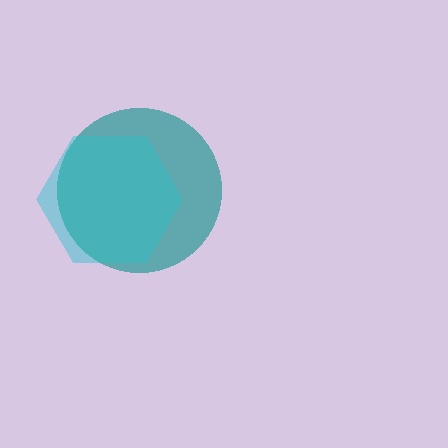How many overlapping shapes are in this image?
There are 2 overlapping shapes in the image.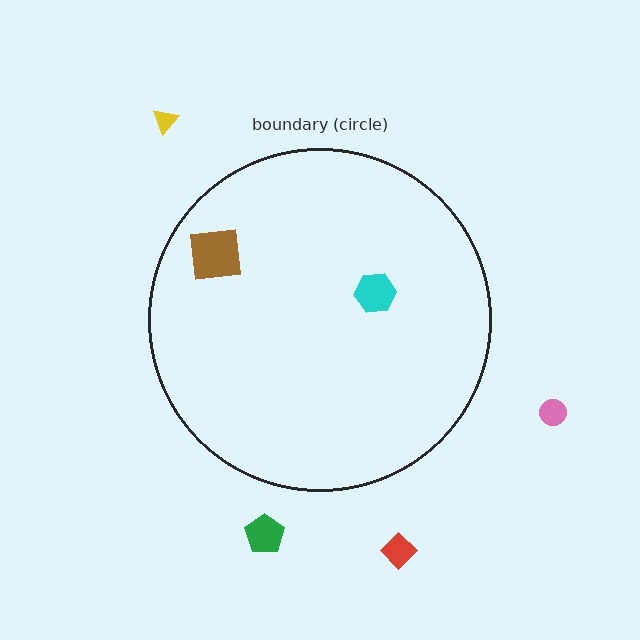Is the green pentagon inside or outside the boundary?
Outside.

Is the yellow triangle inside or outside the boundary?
Outside.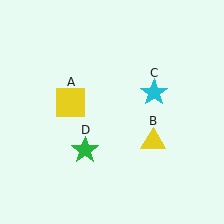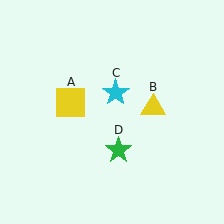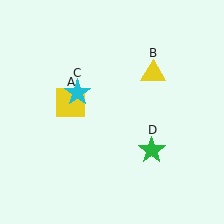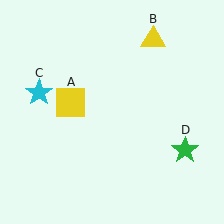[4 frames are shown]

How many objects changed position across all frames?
3 objects changed position: yellow triangle (object B), cyan star (object C), green star (object D).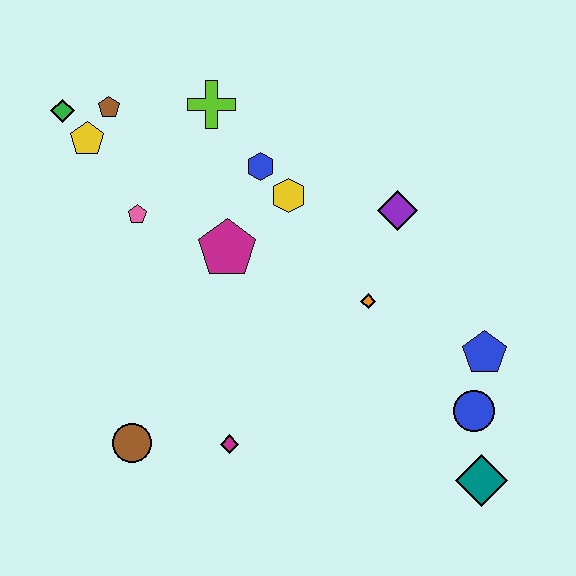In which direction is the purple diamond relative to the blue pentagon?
The purple diamond is above the blue pentagon.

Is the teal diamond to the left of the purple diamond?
No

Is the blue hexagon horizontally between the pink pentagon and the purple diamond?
Yes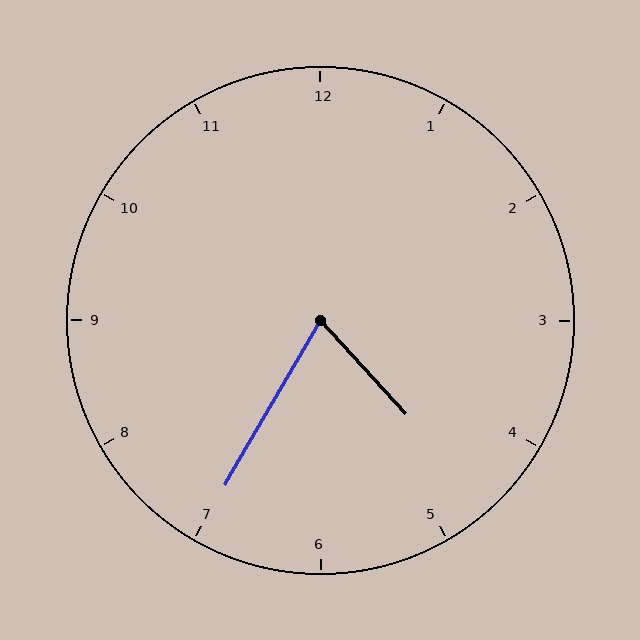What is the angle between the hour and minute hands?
Approximately 72 degrees.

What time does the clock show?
4:35.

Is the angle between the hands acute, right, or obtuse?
It is acute.